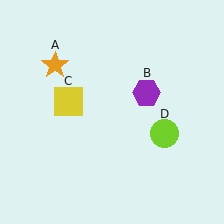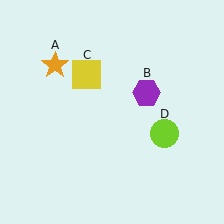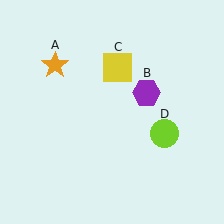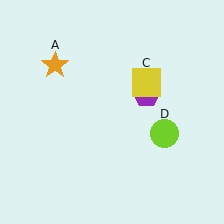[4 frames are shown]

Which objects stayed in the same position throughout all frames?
Orange star (object A) and purple hexagon (object B) and lime circle (object D) remained stationary.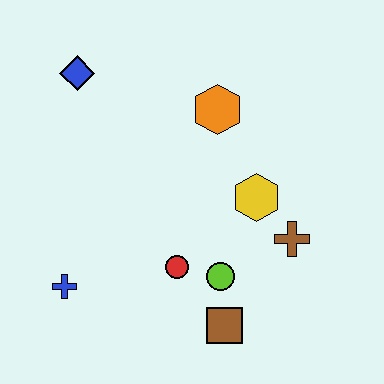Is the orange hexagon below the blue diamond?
Yes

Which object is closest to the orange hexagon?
The yellow hexagon is closest to the orange hexagon.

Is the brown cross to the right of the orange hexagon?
Yes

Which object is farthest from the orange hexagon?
The blue cross is farthest from the orange hexagon.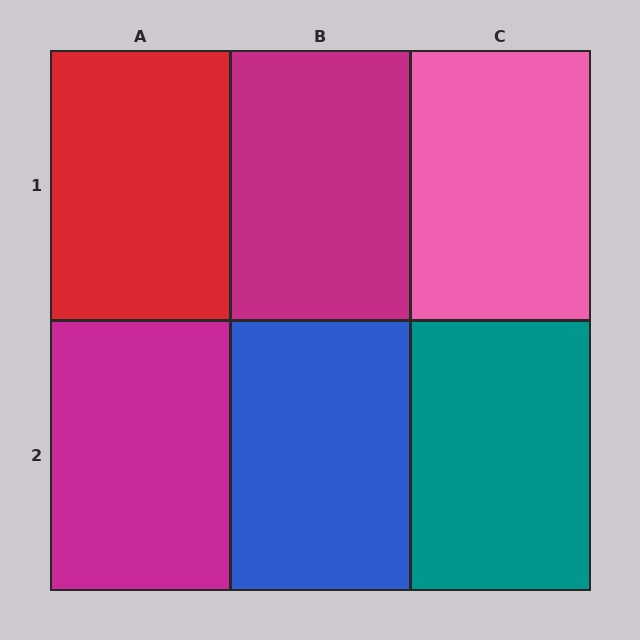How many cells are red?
1 cell is red.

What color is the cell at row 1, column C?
Pink.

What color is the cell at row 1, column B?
Magenta.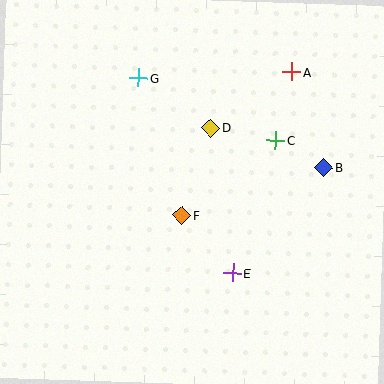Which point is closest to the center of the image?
Point F at (182, 216) is closest to the center.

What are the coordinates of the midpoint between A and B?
The midpoint between A and B is at (308, 120).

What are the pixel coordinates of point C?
Point C is at (275, 140).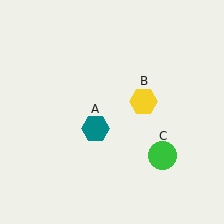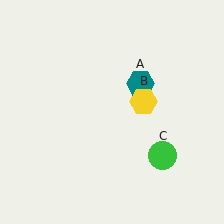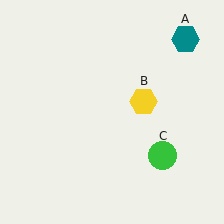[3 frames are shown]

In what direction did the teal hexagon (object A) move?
The teal hexagon (object A) moved up and to the right.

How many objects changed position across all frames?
1 object changed position: teal hexagon (object A).